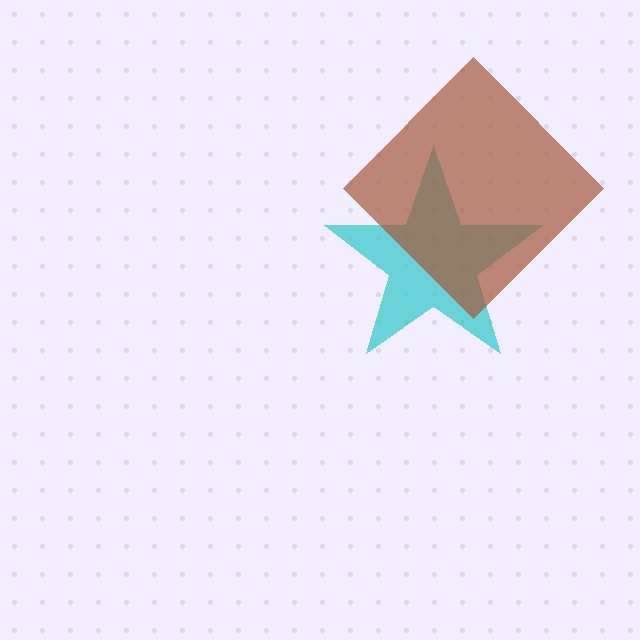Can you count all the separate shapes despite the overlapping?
Yes, there are 2 separate shapes.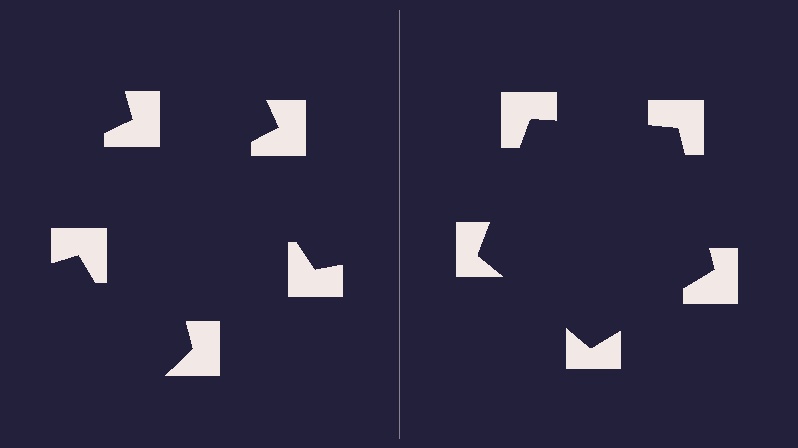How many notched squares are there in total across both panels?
10 — 5 on each side.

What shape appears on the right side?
An illusory pentagon.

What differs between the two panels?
The notched squares are positioned identically on both sides; only the wedge orientations differ. On the right they align to a pentagon; on the left they are misaligned.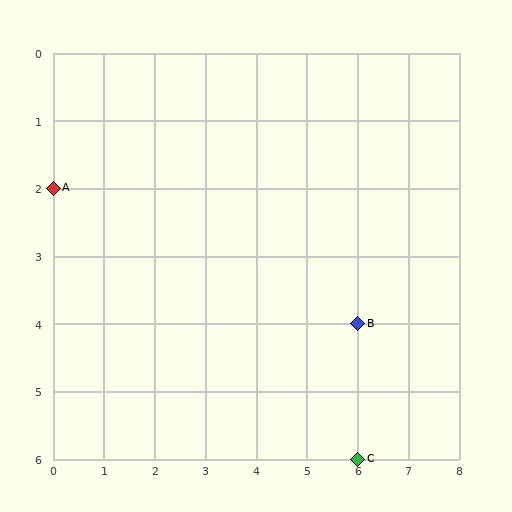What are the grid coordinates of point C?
Point C is at grid coordinates (6, 6).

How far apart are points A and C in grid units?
Points A and C are 6 columns and 4 rows apart (about 7.2 grid units diagonally).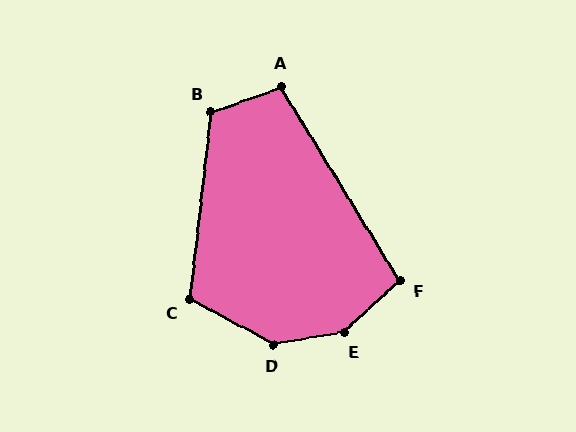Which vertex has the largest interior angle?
E, at approximately 147 degrees.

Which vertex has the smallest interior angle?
F, at approximately 101 degrees.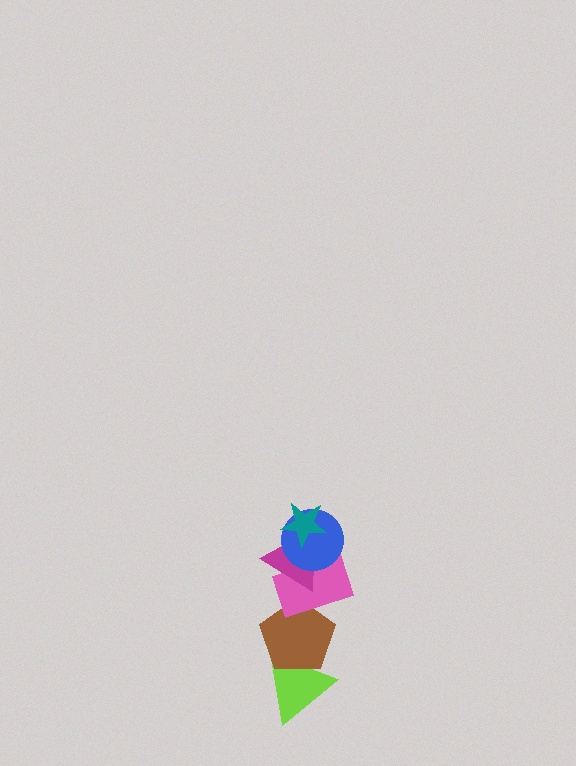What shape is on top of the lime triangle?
The brown pentagon is on top of the lime triangle.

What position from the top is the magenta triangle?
The magenta triangle is 3rd from the top.